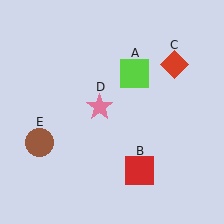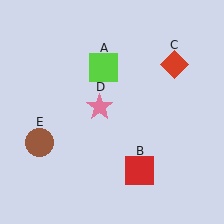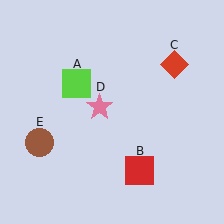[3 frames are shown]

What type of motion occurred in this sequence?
The lime square (object A) rotated counterclockwise around the center of the scene.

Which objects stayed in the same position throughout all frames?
Red square (object B) and red diamond (object C) and pink star (object D) and brown circle (object E) remained stationary.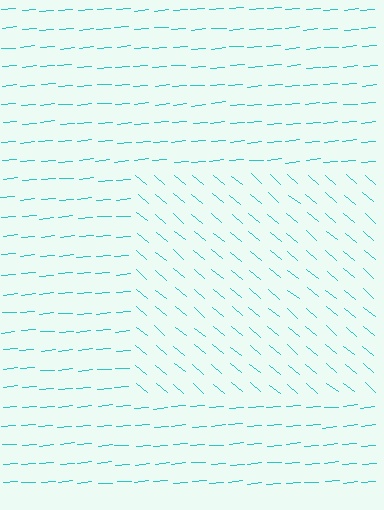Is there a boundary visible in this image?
Yes, there is a texture boundary formed by a change in line orientation.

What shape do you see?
I see a rectangle.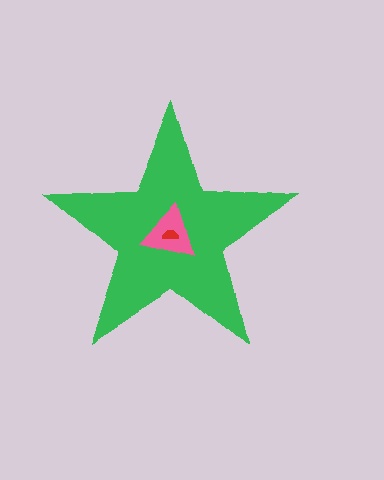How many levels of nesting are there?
3.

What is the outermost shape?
The green star.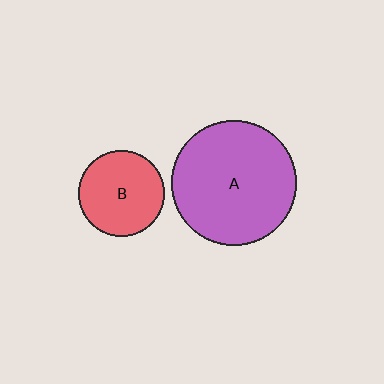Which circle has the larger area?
Circle A (purple).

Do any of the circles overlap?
No, none of the circles overlap.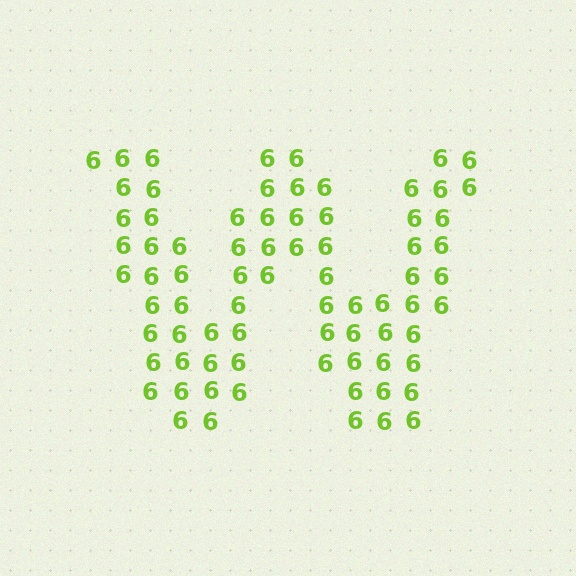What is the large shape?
The large shape is the letter W.